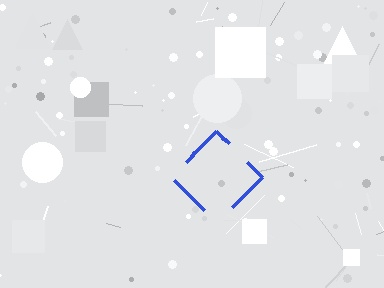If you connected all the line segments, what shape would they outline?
They would outline a diamond.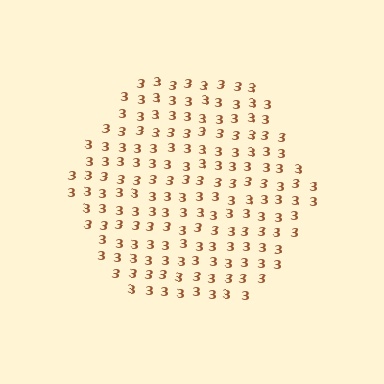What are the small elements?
The small elements are digit 3's.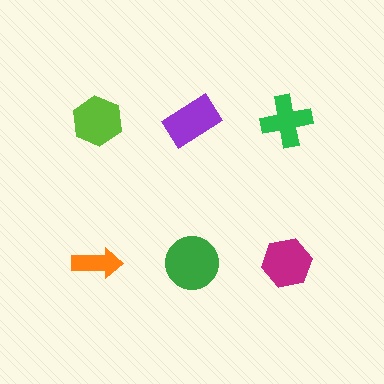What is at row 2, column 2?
A green circle.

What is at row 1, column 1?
A lime hexagon.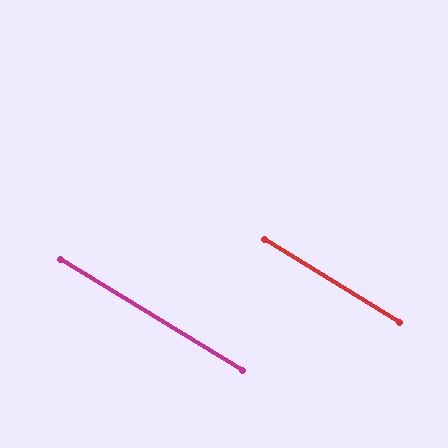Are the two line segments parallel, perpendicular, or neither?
Parallel — their directions differ by only 0.0°.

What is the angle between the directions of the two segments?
Approximately 0 degrees.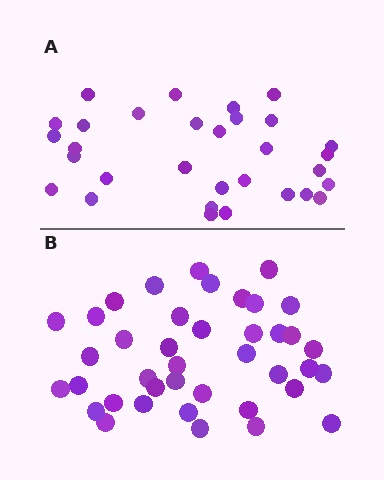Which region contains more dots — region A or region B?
Region B (the bottom region) has more dots.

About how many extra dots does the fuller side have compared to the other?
Region B has roughly 8 or so more dots than region A.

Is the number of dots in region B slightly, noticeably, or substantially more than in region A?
Region B has noticeably more, but not dramatically so. The ratio is roughly 1.3 to 1.